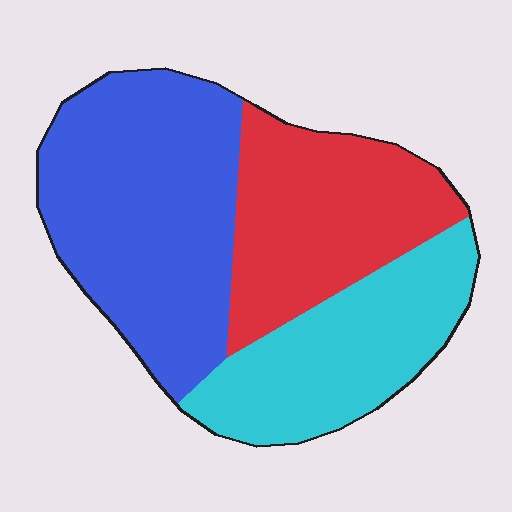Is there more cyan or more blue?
Blue.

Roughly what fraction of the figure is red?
Red takes up about one third (1/3) of the figure.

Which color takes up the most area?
Blue, at roughly 45%.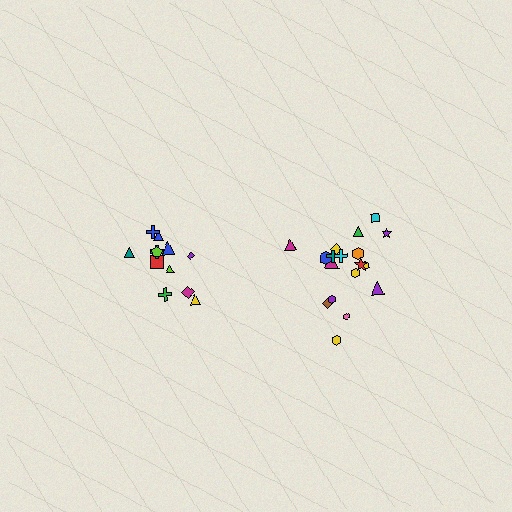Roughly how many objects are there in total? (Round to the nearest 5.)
Roughly 30 objects in total.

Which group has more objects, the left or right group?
The right group.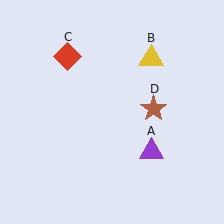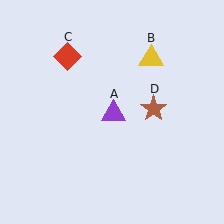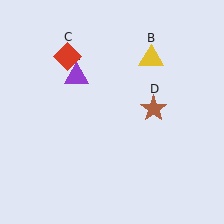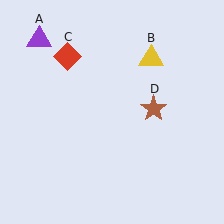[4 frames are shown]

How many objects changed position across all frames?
1 object changed position: purple triangle (object A).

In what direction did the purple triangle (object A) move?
The purple triangle (object A) moved up and to the left.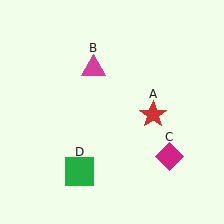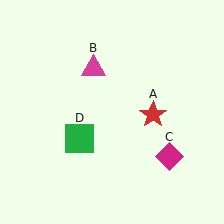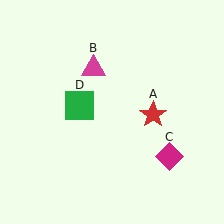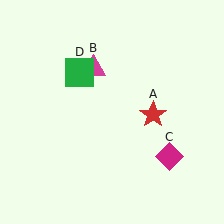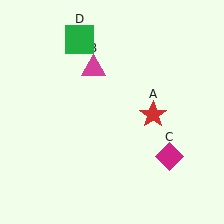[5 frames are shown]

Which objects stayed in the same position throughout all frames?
Red star (object A) and magenta triangle (object B) and magenta diamond (object C) remained stationary.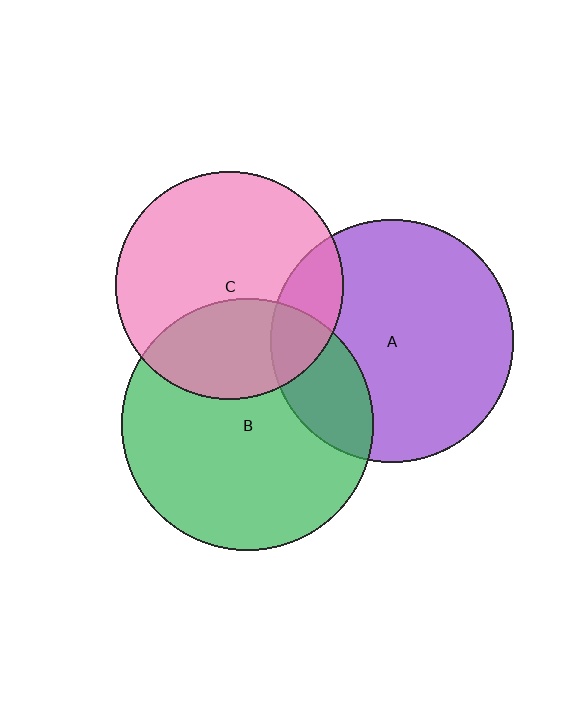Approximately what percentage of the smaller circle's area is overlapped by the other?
Approximately 15%.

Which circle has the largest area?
Circle B (green).